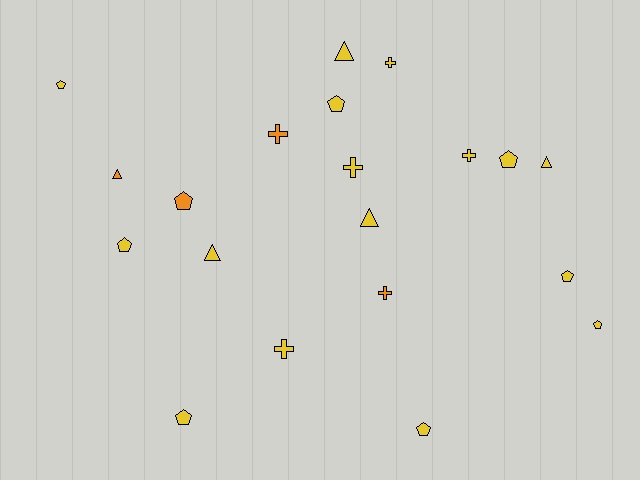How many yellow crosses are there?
There are 4 yellow crosses.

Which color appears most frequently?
Yellow, with 16 objects.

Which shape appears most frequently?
Pentagon, with 9 objects.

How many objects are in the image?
There are 20 objects.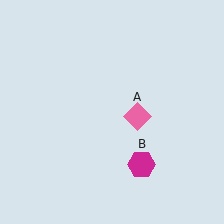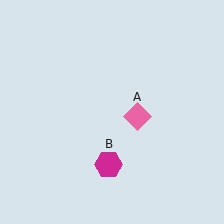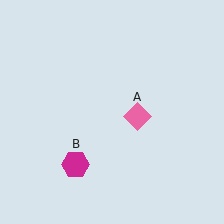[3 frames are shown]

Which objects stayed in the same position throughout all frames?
Pink diamond (object A) remained stationary.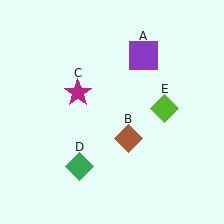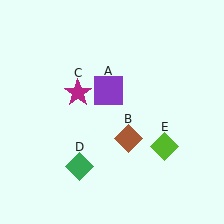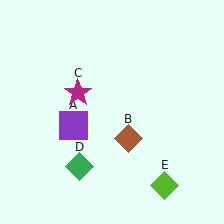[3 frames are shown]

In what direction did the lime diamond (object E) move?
The lime diamond (object E) moved down.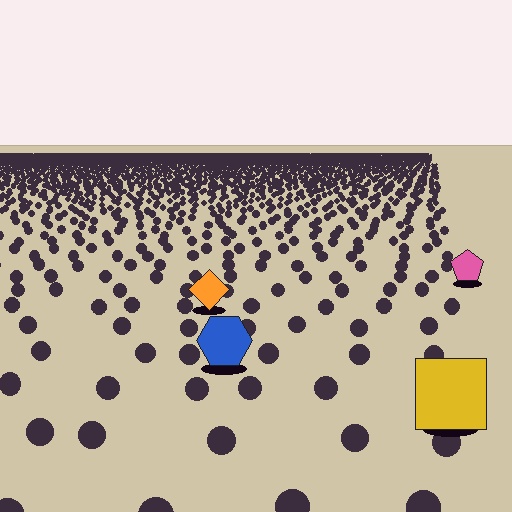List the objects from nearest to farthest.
From nearest to farthest: the yellow square, the blue hexagon, the orange diamond, the pink pentagon.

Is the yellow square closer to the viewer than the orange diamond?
Yes. The yellow square is closer — you can tell from the texture gradient: the ground texture is coarser near it.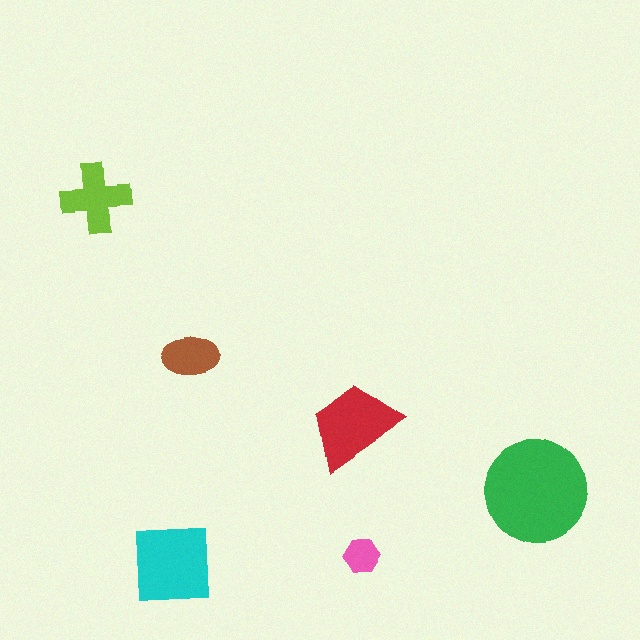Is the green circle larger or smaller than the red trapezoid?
Larger.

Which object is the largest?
The green circle.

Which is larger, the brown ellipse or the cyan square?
The cyan square.